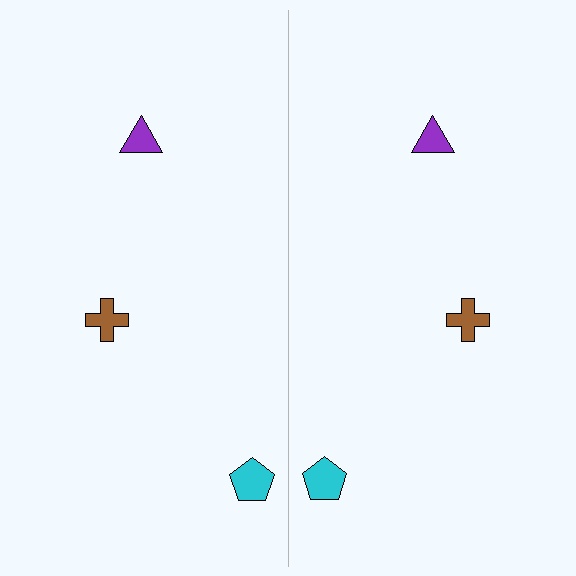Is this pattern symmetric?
Yes, this pattern has bilateral (reflection) symmetry.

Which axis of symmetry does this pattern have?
The pattern has a vertical axis of symmetry running through the center of the image.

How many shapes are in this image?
There are 6 shapes in this image.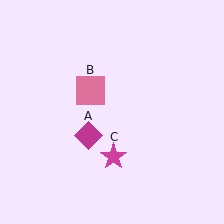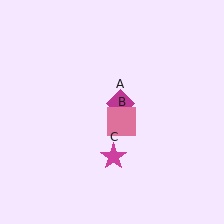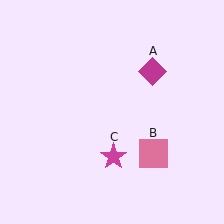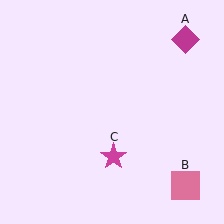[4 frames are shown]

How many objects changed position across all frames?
2 objects changed position: magenta diamond (object A), pink square (object B).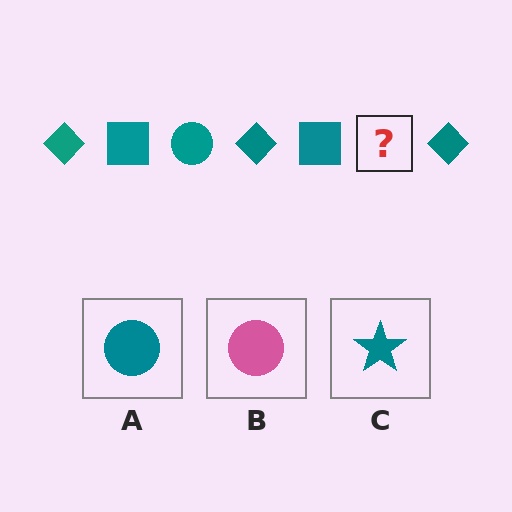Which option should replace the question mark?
Option A.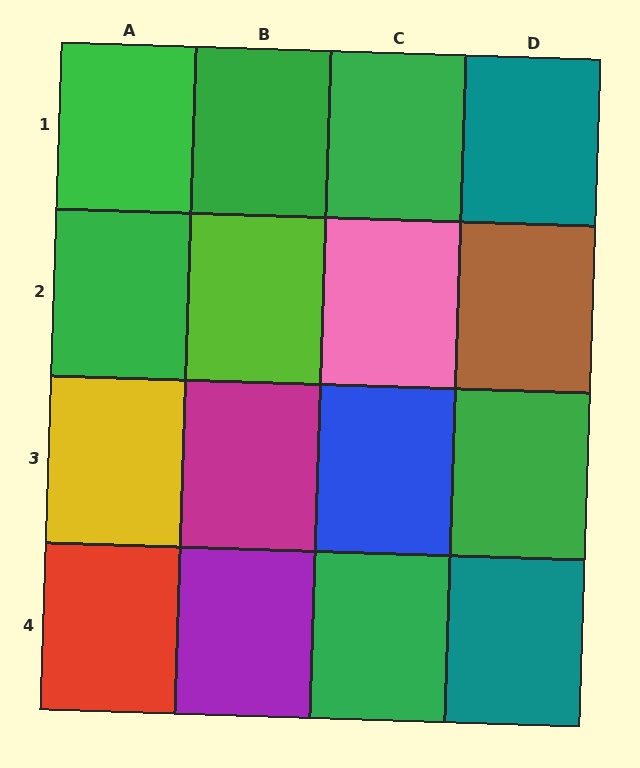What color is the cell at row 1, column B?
Green.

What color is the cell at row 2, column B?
Lime.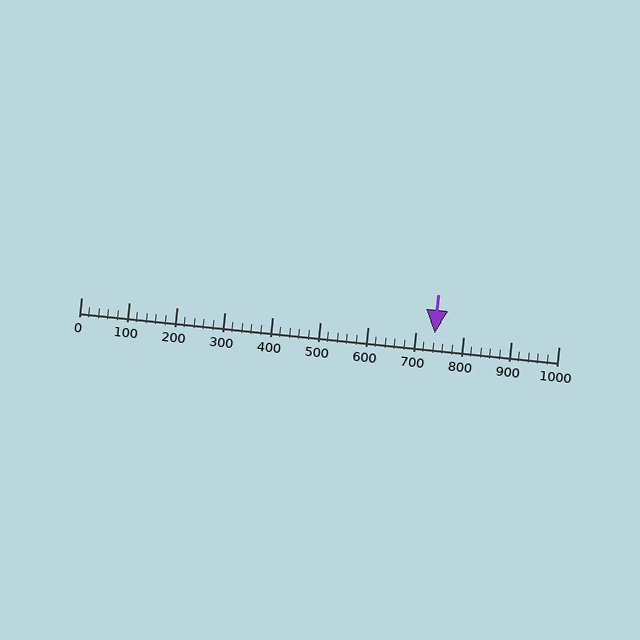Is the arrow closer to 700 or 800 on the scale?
The arrow is closer to 700.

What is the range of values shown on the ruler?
The ruler shows values from 0 to 1000.